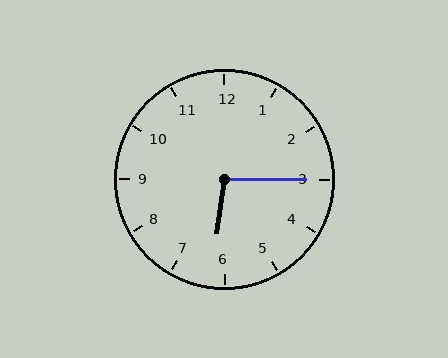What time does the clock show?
6:15.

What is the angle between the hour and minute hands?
Approximately 98 degrees.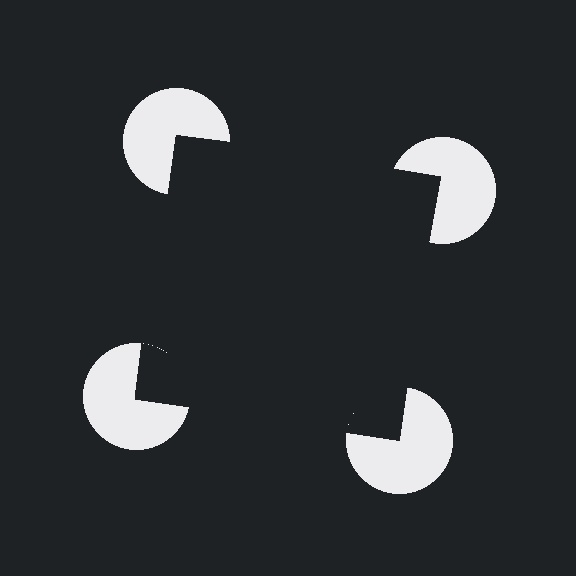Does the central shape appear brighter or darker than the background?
It typically appears slightly darker than the background, even though no actual brightness change is drawn.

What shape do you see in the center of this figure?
An illusory square — its edges are inferred from the aligned wedge cuts in the pac-man discs, not physically drawn.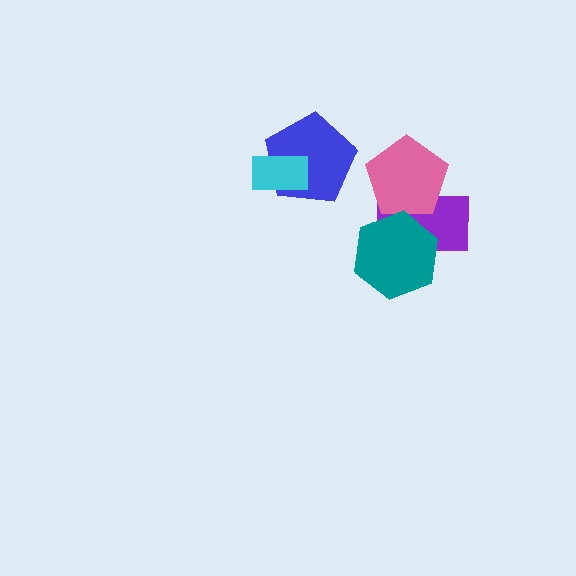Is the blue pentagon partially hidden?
Yes, it is partially covered by another shape.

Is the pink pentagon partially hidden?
Yes, it is partially covered by another shape.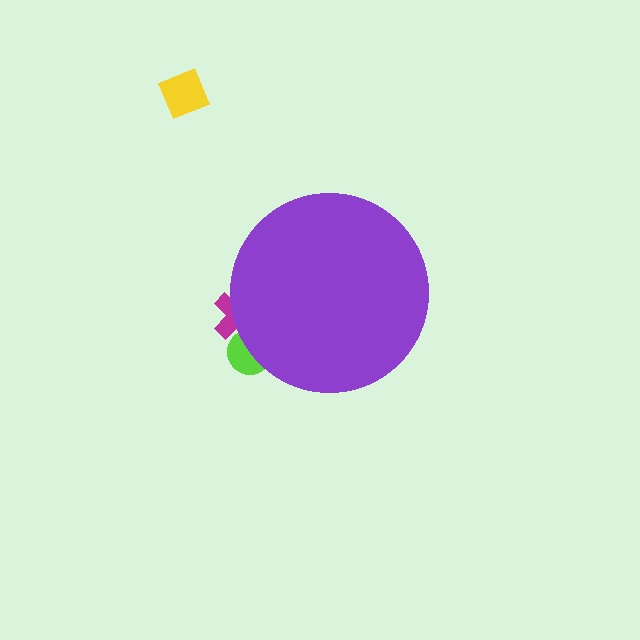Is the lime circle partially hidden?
Yes, the lime circle is partially hidden behind the purple circle.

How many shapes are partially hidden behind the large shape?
2 shapes are partially hidden.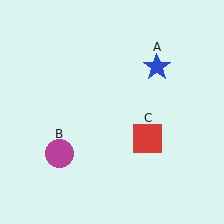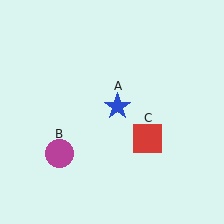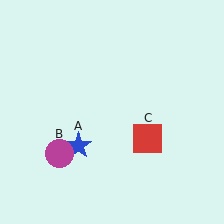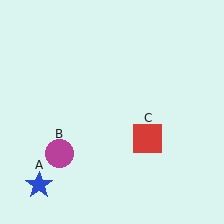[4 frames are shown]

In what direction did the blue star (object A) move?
The blue star (object A) moved down and to the left.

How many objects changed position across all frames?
1 object changed position: blue star (object A).